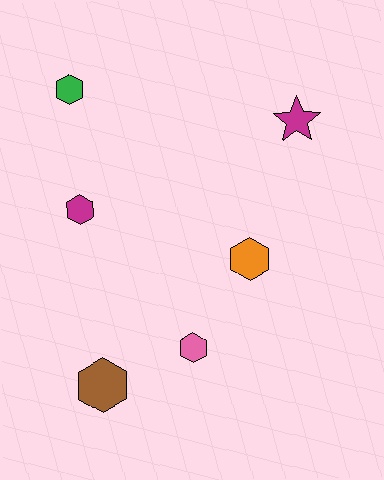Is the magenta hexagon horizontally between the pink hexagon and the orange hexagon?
No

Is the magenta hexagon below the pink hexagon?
No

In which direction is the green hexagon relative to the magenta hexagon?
The green hexagon is above the magenta hexagon.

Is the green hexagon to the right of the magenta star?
No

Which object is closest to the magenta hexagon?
The green hexagon is closest to the magenta hexagon.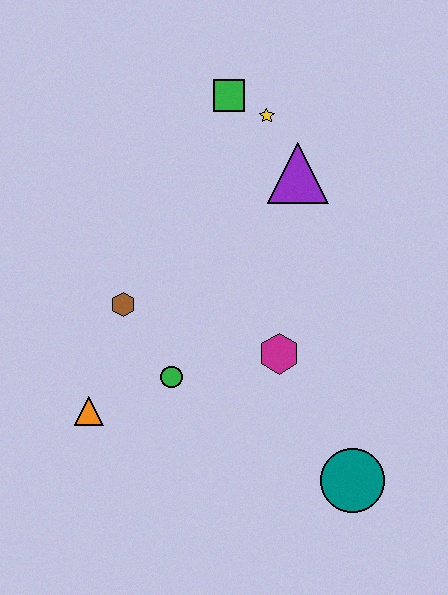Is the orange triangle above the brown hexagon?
No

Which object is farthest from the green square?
The teal circle is farthest from the green square.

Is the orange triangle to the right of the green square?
No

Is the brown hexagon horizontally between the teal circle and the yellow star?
No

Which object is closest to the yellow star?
The green square is closest to the yellow star.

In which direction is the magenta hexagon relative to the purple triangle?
The magenta hexagon is below the purple triangle.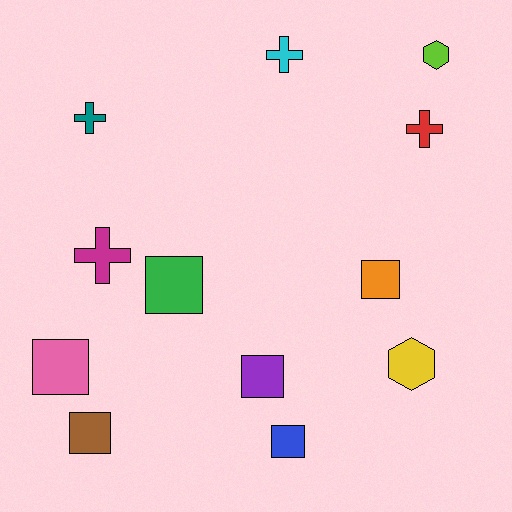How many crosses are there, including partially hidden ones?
There are 4 crosses.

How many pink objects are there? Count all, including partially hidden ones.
There is 1 pink object.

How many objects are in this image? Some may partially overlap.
There are 12 objects.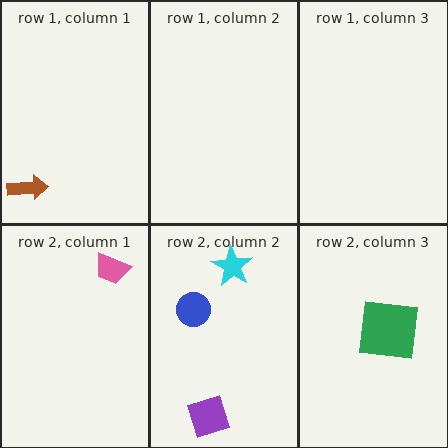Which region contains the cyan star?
The row 2, column 2 region.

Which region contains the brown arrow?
The row 1, column 1 region.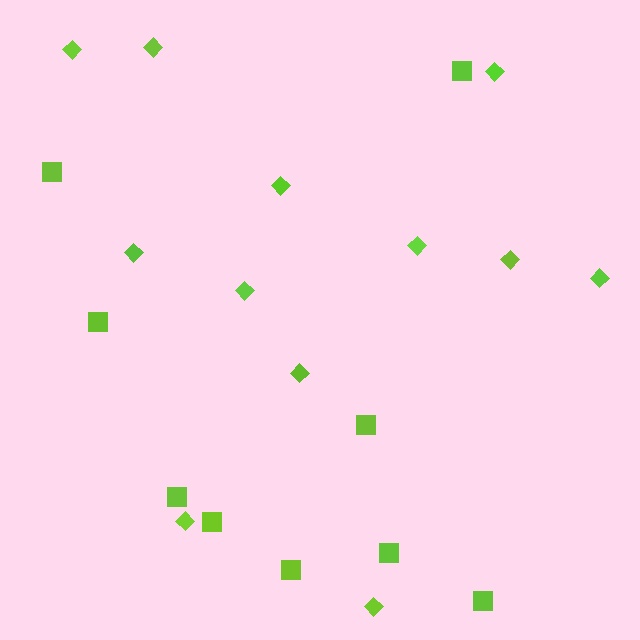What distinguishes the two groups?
There are 2 groups: one group of diamonds (12) and one group of squares (9).